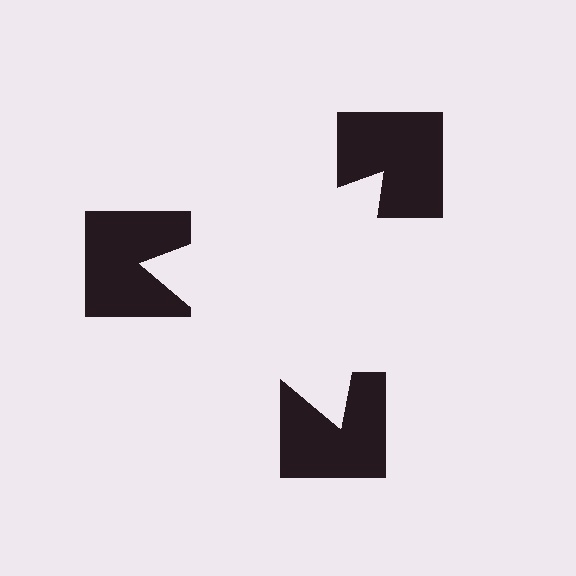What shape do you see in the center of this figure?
An illusory triangle — its edges are inferred from the aligned wedge cuts in the notched squares, not physically drawn.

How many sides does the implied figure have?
3 sides.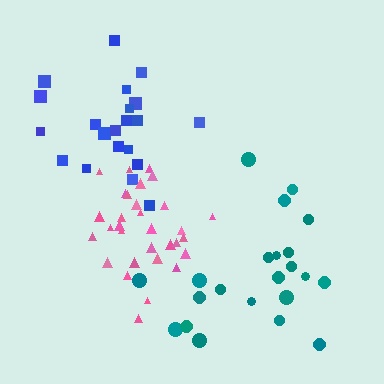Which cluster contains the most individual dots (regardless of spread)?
Pink (31).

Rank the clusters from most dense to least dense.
pink, blue, teal.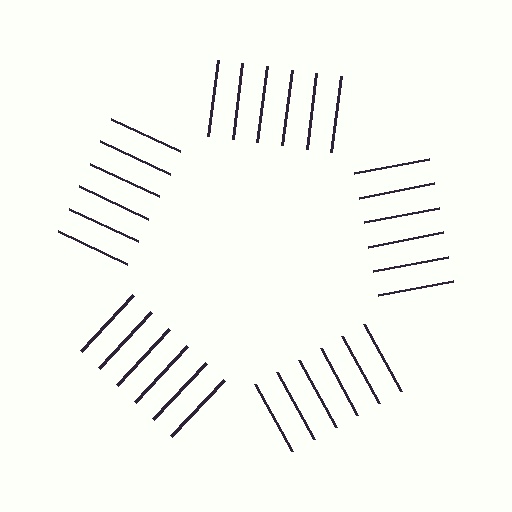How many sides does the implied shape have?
5 sides — the line-ends trace a pentagon.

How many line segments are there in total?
30 — 6 along each of the 5 edges.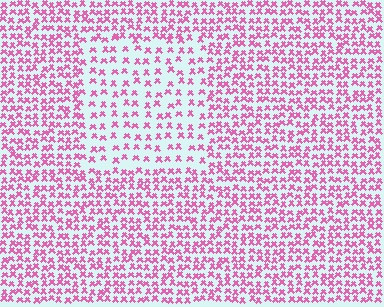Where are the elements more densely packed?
The elements are more densely packed outside the rectangle boundary.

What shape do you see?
I see a rectangle.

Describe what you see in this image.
The image contains small pink elements arranged at two different densities. A rectangle-shaped region is visible where the elements are less densely packed than the surrounding area.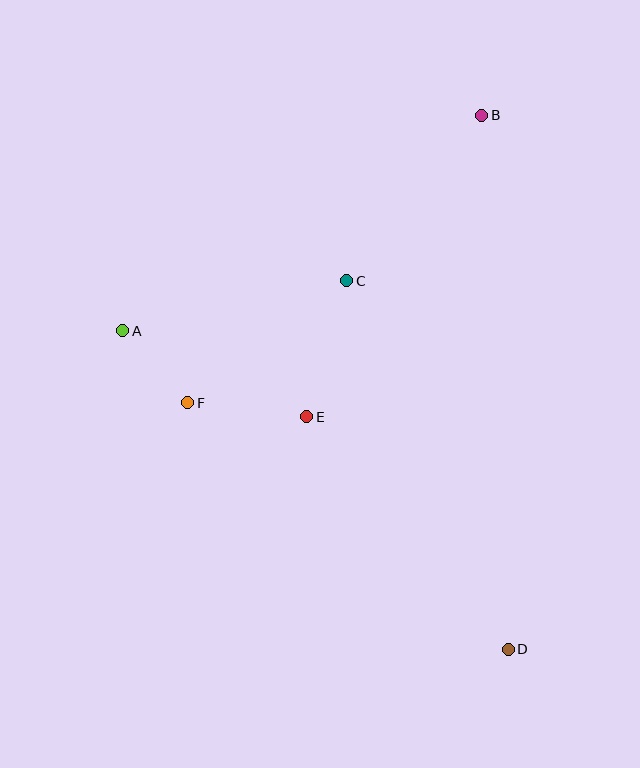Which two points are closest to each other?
Points A and F are closest to each other.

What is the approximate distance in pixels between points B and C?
The distance between B and C is approximately 214 pixels.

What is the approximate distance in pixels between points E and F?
The distance between E and F is approximately 120 pixels.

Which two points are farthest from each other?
Points B and D are farthest from each other.